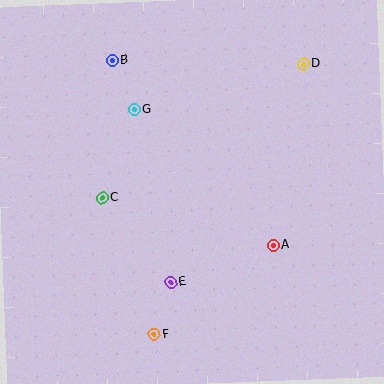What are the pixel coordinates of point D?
Point D is at (303, 64).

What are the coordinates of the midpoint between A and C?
The midpoint between A and C is at (188, 221).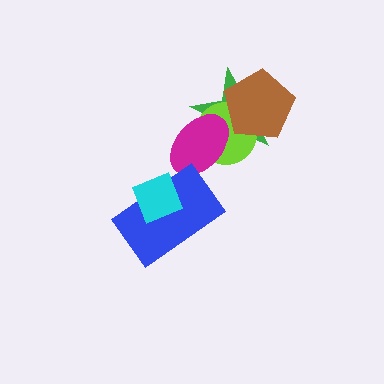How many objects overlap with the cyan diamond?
1 object overlaps with the cyan diamond.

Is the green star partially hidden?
Yes, it is partially covered by another shape.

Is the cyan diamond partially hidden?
No, no other shape covers it.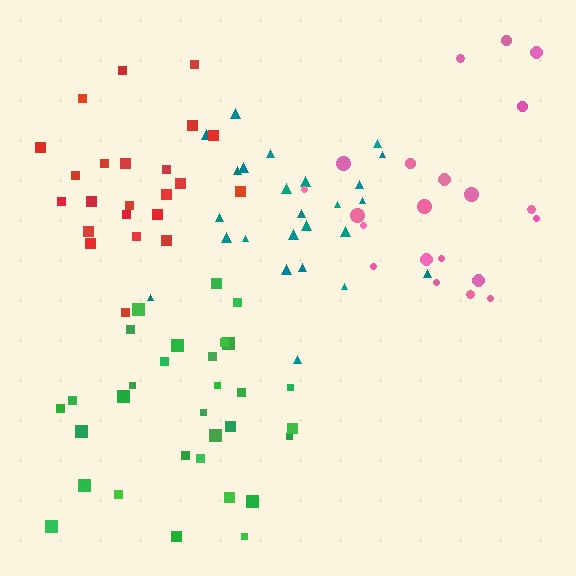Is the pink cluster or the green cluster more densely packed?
Green.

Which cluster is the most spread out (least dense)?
Pink.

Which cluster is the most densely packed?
Green.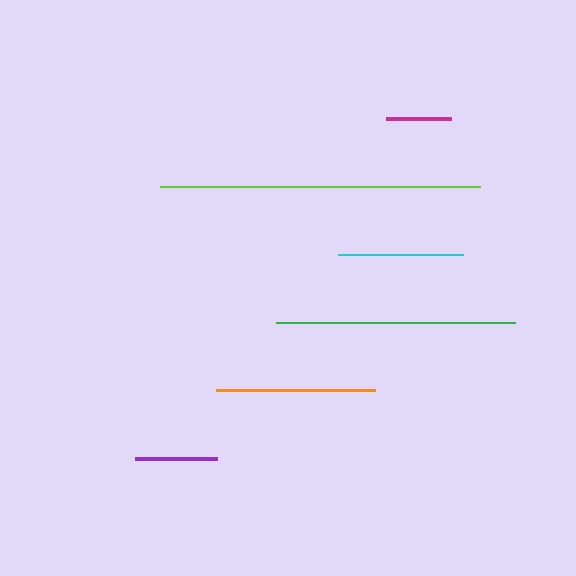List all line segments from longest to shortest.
From longest to shortest: lime, green, orange, cyan, purple, magenta.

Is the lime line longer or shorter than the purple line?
The lime line is longer than the purple line.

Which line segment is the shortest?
The magenta line is the shortest at approximately 65 pixels.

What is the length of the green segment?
The green segment is approximately 239 pixels long.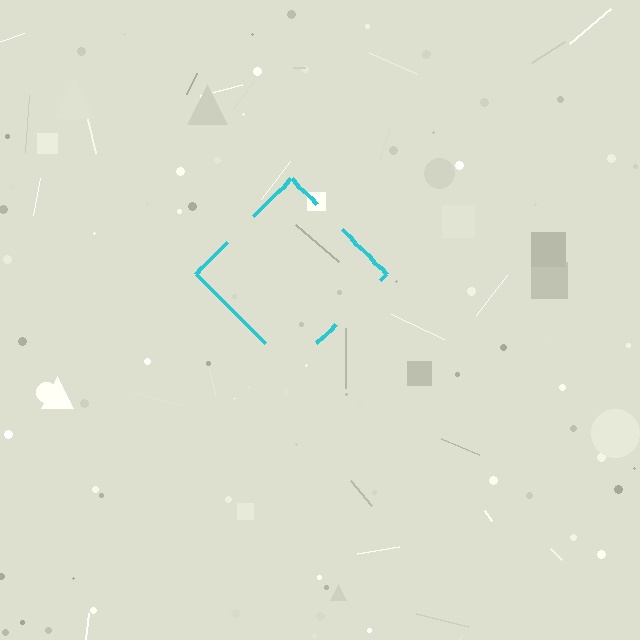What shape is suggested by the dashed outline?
The dashed outline suggests a diamond.